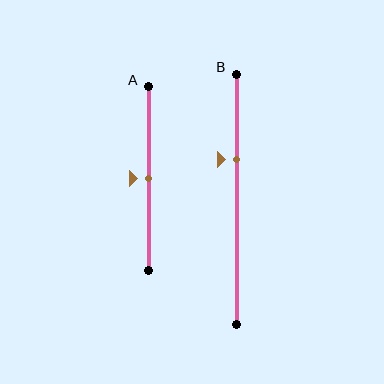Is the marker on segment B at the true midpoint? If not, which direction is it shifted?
No, the marker on segment B is shifted upward by about 16% of the segment length.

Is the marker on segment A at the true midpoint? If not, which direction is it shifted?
Yes, the marker on segment A is at the true midpoint.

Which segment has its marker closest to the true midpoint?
Segment A has its marker closest to the true midpoint.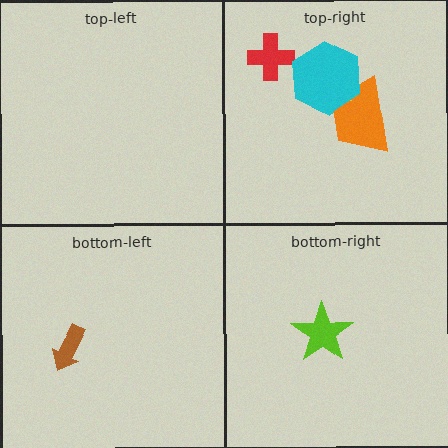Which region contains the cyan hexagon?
The top-right region.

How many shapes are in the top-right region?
4.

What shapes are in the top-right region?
The orange trapezoid, the yellow triangle, the red cross, the cyan hexagon.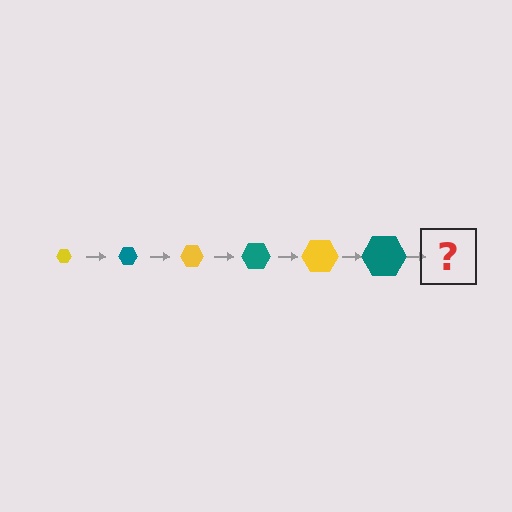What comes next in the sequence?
The next element should be a yellow hexagon, larger than the previous one.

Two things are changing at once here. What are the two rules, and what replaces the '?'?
The two rules are that the hexagon grows larger each step and the color cycles through yellow and teal. The '?' should be a yellow hexagon, larger than the previous one.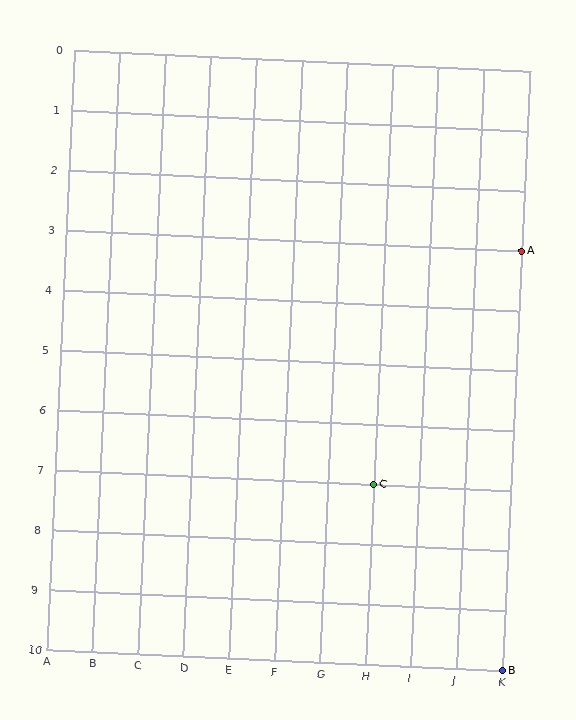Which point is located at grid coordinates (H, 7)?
Point C is at (H, 7).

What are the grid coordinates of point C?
Point C is at grid coordinates (H, 7).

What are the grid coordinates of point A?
Point A is at grid coordinates (K, 3).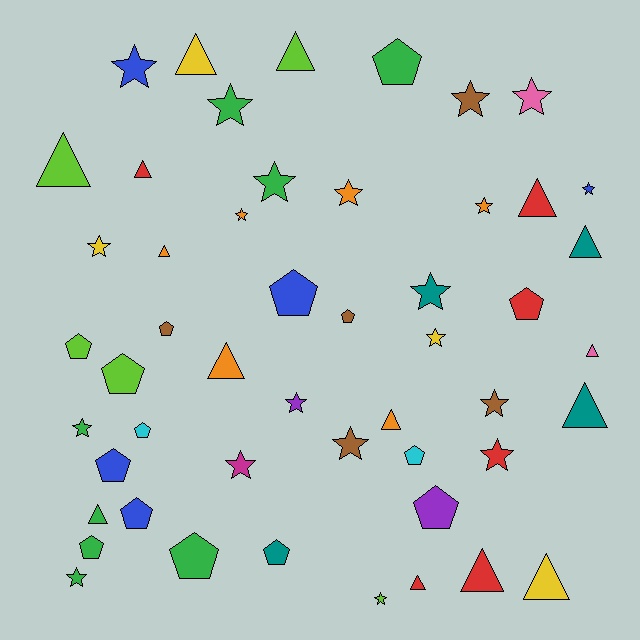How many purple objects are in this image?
There are 2 purple objects.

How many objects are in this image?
There are 50 objects.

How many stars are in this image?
There are 20 stars.